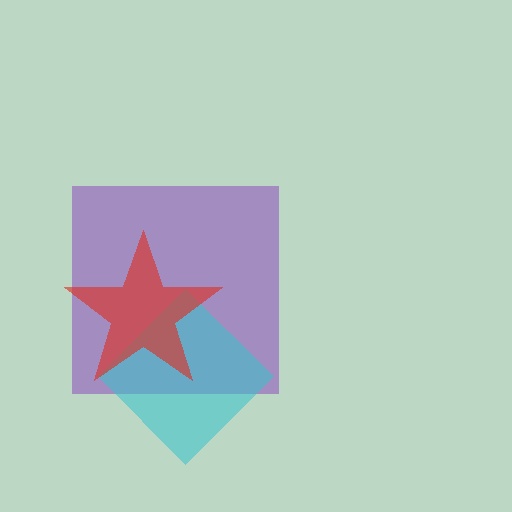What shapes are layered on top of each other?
The layered shapes are: a purple square, a cyan diamond, a red star.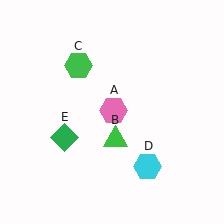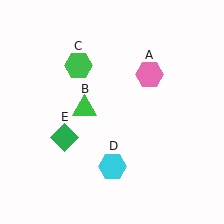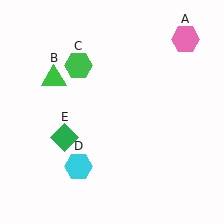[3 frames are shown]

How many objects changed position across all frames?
3 objects changed position: pink hexagon (object A), green triangle (object B), cyan hexagon (object D).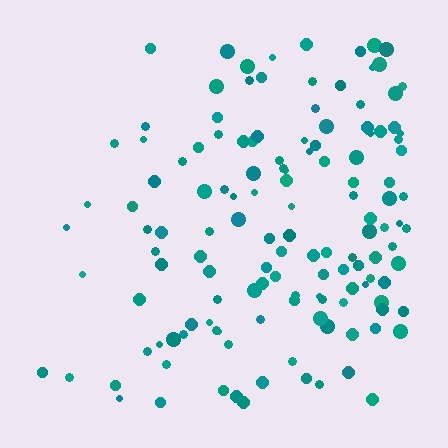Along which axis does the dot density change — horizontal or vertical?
Horizontal.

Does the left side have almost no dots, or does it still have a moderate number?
Still a moderate number, just noticeably fewer than the right.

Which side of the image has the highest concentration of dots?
The right.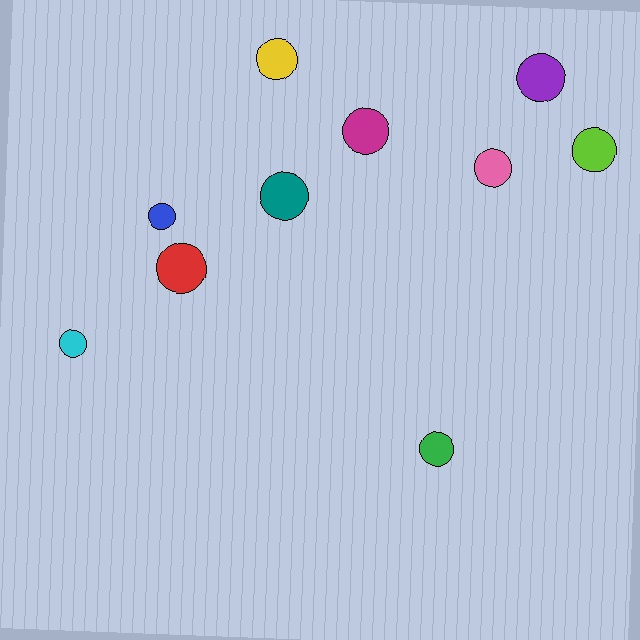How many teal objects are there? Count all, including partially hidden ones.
There is 1 teal object.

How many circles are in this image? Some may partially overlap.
There are 10 circles.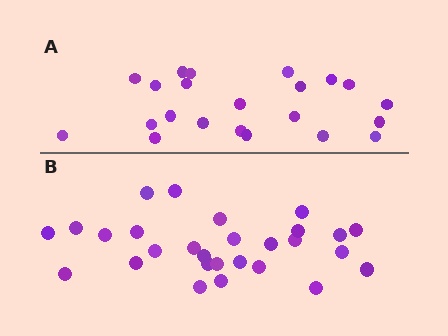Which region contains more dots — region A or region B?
Region B (the bottom region) has more dots.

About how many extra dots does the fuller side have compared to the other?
Region B has about 6 more dots than region A.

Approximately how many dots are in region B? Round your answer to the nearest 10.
About 30 dots. (The exact count is 28, which rounds to 30.)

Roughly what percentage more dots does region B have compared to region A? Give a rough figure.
About 25% more.